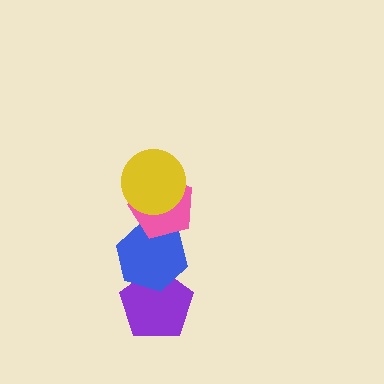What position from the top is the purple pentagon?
The purple pentagon is 4th from the top.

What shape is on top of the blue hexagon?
The pink pentagon is on top of the blue hexagon.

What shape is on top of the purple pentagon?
The blue hexagon is on top of the purple pentagon.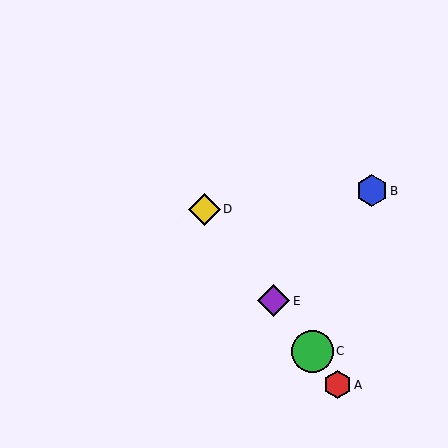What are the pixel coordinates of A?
Object A is at (337, 385).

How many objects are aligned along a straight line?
4 objects (A, C, D, E) are aligned along a straight line.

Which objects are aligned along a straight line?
Objects A, C, D, E are aligned along a straight line.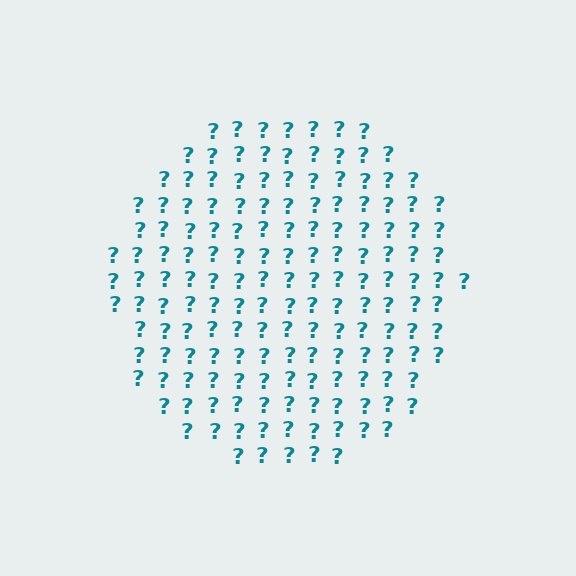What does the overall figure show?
The overall figure shows a circle.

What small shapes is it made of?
It is made of small question marks.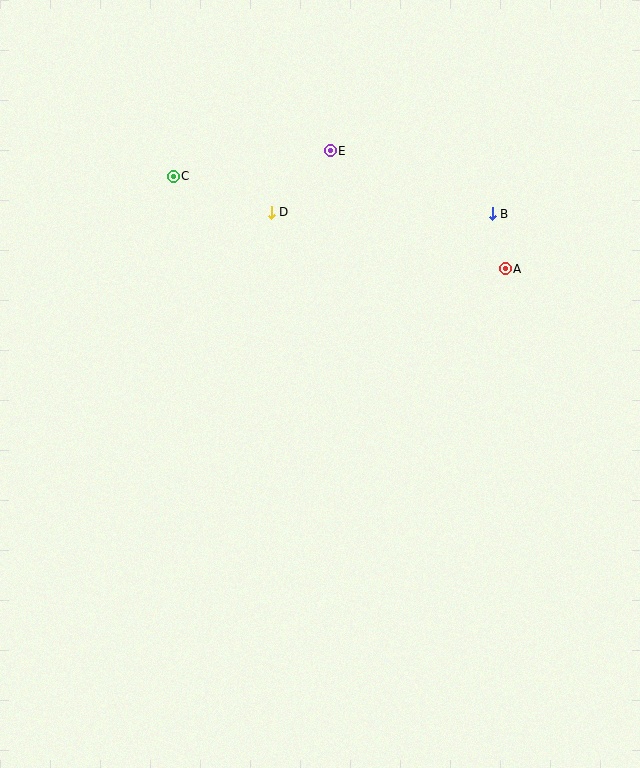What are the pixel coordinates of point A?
Point A is at (505, 269).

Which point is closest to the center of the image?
Point D at (271, 212) is closest to the center.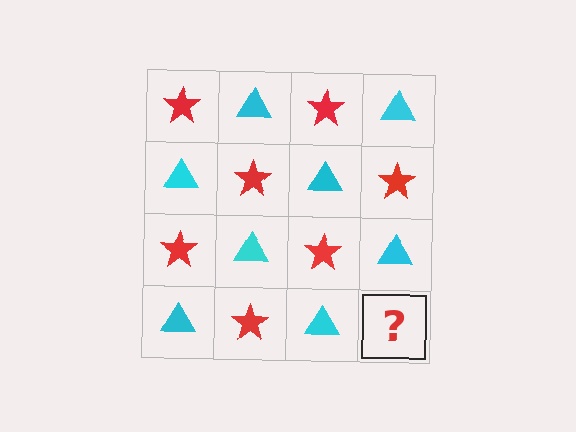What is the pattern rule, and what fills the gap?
The rule is that it alternates red star and cyan triangle in a checkerboard pattern. The gap should be filled with a red star.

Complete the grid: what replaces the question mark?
The question mark should be replaced with a red star.